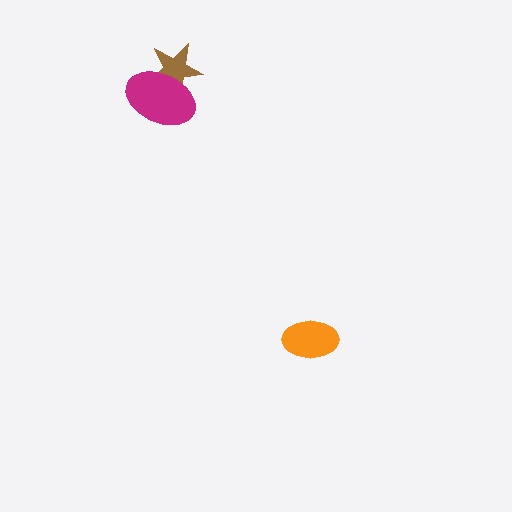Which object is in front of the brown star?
The magenta ellipse is in front of the brown star.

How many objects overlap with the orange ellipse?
0 objects overlap with the orange ellipse.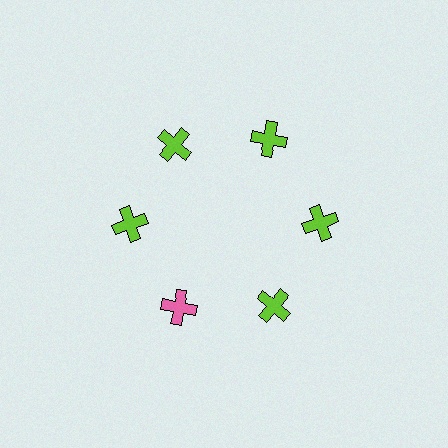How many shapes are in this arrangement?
There are 6 shapes arranged in a ring pattern.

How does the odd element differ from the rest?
It has a different color: pink instead of lime.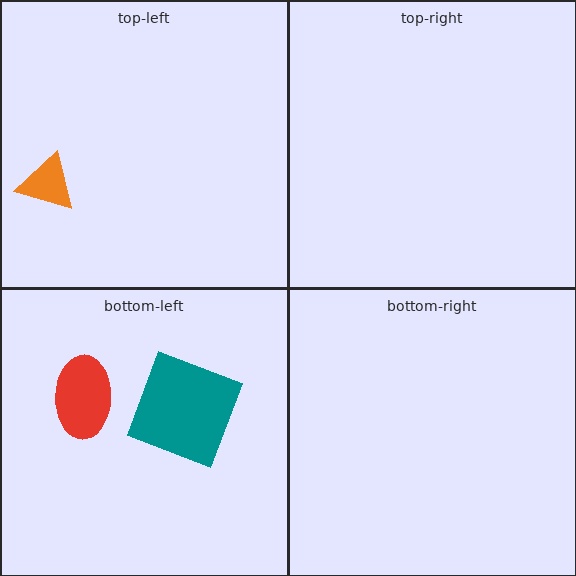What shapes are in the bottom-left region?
The red ellipse, the teal square.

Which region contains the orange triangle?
The top-left region.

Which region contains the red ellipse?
The bottom-left region.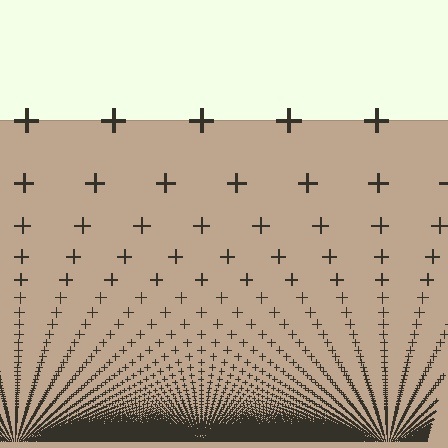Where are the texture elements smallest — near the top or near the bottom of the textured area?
Near the bottom.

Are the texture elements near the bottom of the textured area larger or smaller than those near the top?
Smaller. The gradient is inverted — elements near the bottom are smaller and denser.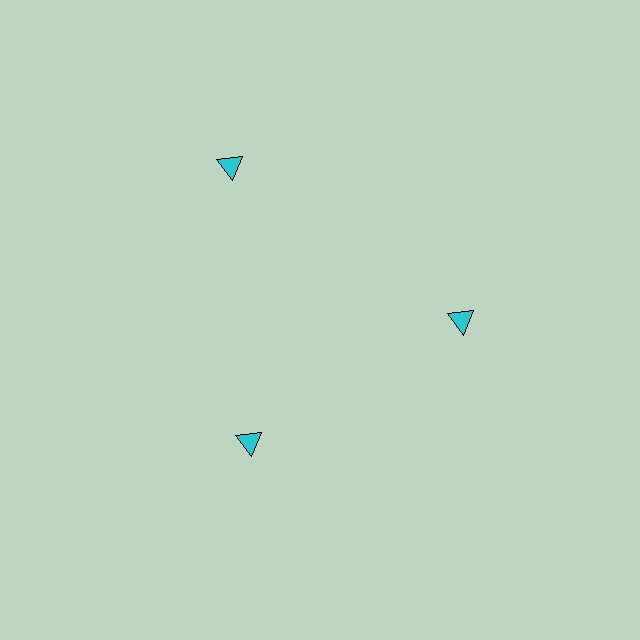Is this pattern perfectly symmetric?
No. The 3 cyan triangles are arranged in a ring, but one element near the 11 o'clock position is pushed outward from the center, breaking the 3-fold rotational symmetry.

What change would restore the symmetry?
The symmetry would be restored by moving it inward, back onto the ring so that all 3 triangles sit at equal angles and equal distance from the center.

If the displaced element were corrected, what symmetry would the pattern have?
It would have 3-fold rotational symmetry — the pattern would map onto itself every 120 degrees.